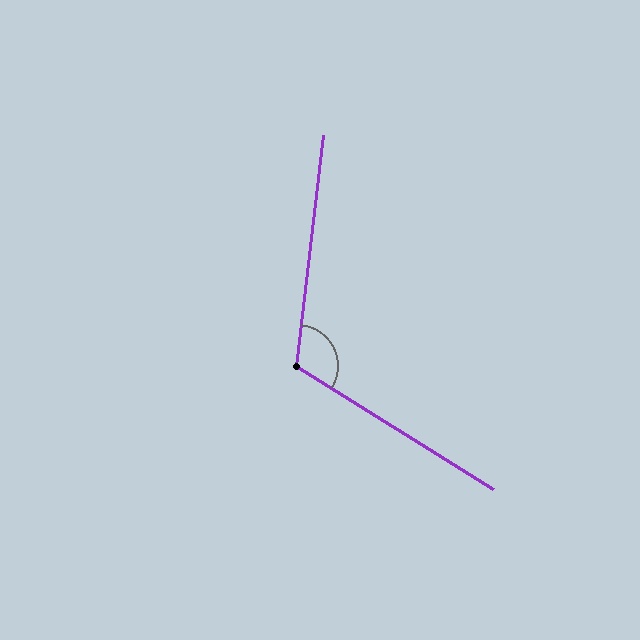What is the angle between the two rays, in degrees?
Approximately 116 degrees.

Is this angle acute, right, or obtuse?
It is obtuse.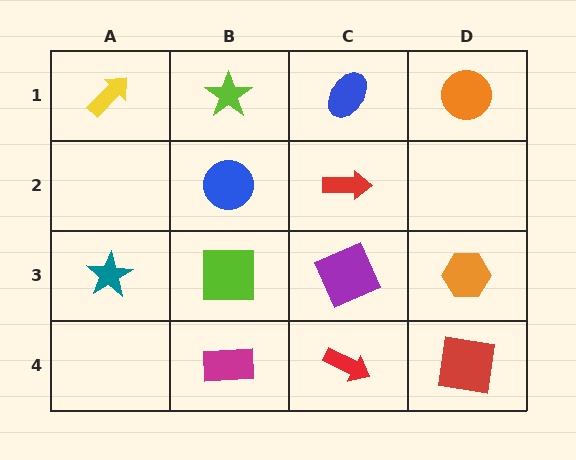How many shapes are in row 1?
4 shapes.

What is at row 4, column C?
A red arrow.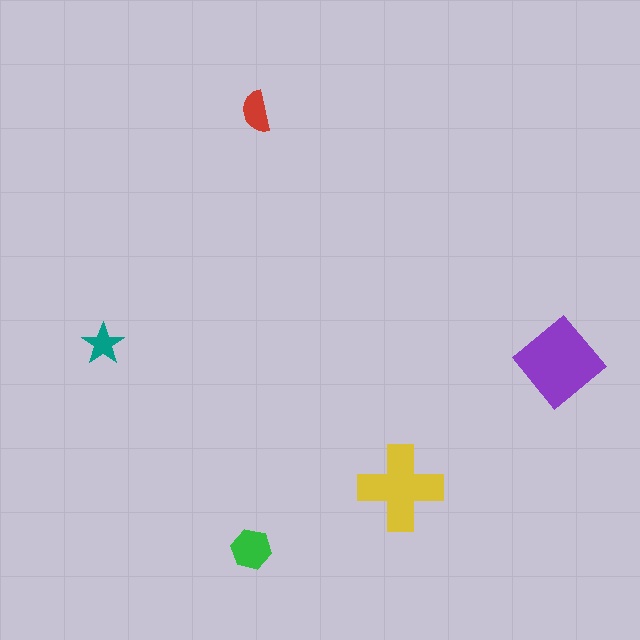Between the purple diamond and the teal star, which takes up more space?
The purple diamond.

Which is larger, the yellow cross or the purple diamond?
The purple diamond.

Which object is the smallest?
The teal star.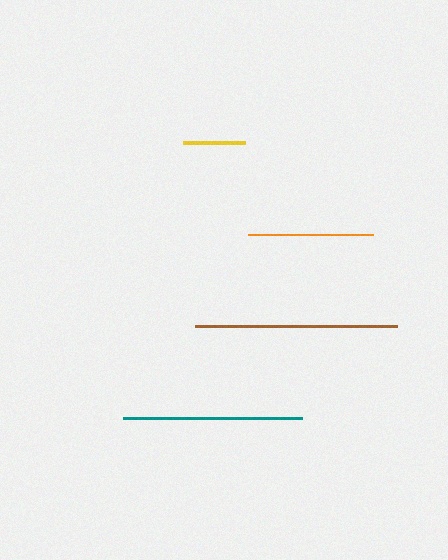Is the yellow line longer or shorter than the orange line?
The orange line is longer than the yellow line.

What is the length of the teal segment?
The teal segment is approximately 179 pixels long.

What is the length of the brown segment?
The brown segment is approximately 202 pixels long.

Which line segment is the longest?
The brown line is the longest at approximately 202 pixels.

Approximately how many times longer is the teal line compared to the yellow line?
The teal line is approximately 2.9 times the length of the yellow line.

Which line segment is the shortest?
The yellow line is the shortest at approximately 62 pixels.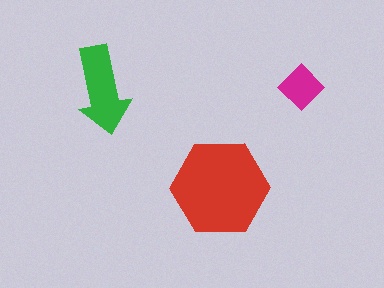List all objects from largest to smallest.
The red hexagon, the green arrow, the magenta diamond.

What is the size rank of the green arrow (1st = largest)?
2nd.